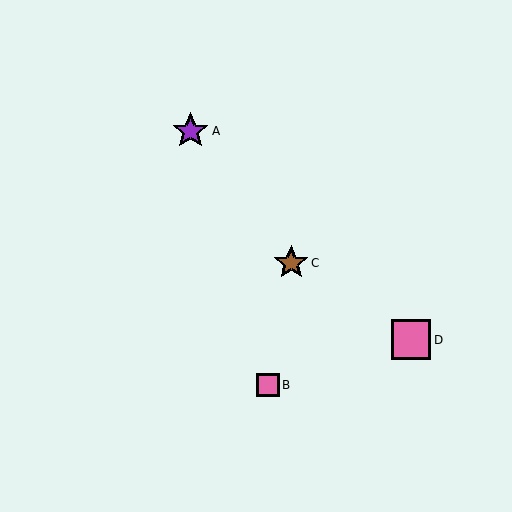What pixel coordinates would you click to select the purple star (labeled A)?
Click at (191, 131) to select the purple star A.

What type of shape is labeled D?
Shape D is a pink square.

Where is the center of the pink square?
The center of the pink square is at (268, 385).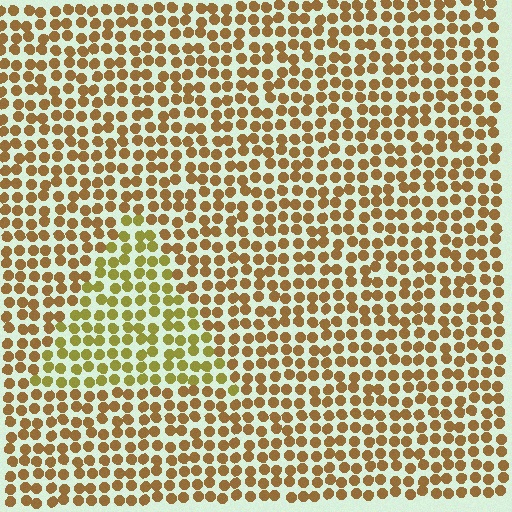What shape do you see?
I see a triangle.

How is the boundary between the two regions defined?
The boundary is defined purely by a slight shift in hue (about 29 degrees). Spacing, size, and orientation are identical on both sides.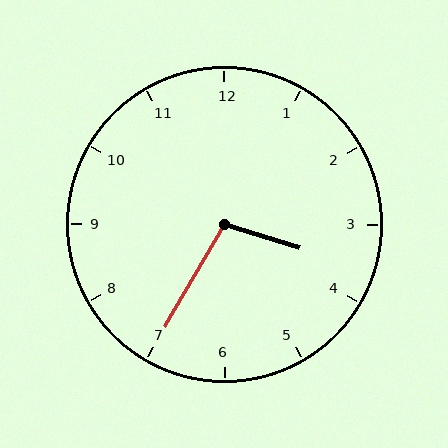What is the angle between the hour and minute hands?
Approximately 102 degrees.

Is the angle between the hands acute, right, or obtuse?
It is obtuse.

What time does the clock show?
3:35.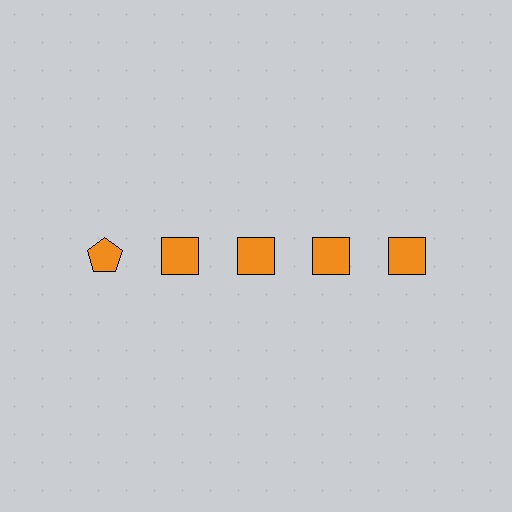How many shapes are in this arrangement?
There are 5 shapes arranged in a grid pattern.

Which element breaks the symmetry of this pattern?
The orange pentagon in the top row, leftmost column breaks the symmetry. All other shapes are orange squares.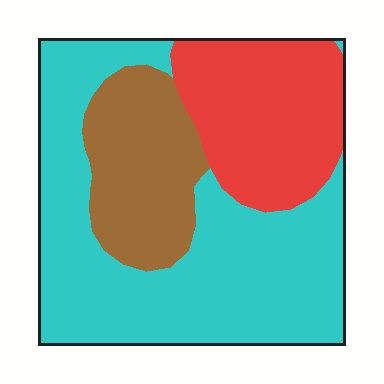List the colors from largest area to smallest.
From largest to smallest: cyan, red, brown.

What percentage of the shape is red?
Red covers roughly 25% of the shape.